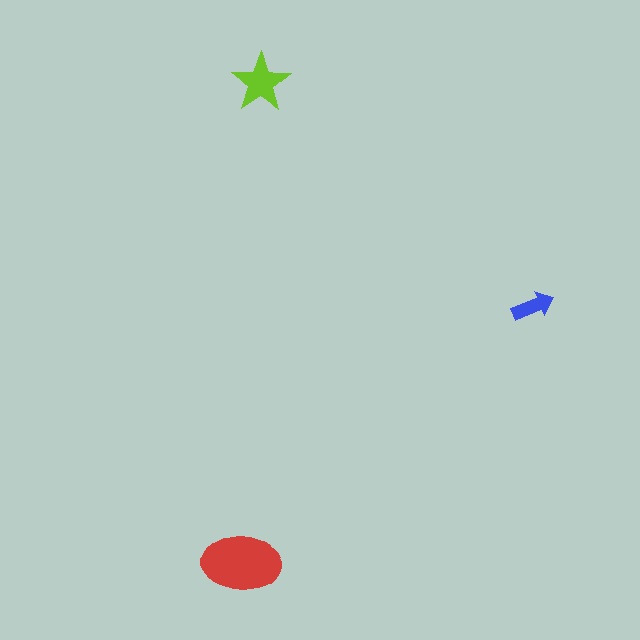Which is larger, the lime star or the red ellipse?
The red ellipse.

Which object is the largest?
The red ellipse.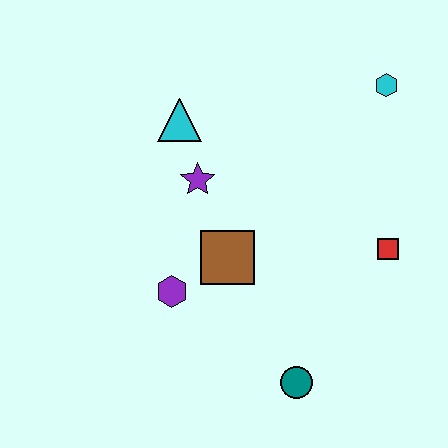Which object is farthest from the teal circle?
The cyan hexagon is farthest from the teal circle.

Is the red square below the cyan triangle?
Yes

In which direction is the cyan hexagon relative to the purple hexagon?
The cyan hexagon is to the right of the purple hexagon.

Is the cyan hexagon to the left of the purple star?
No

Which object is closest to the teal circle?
The brown square is closest to the teal circle.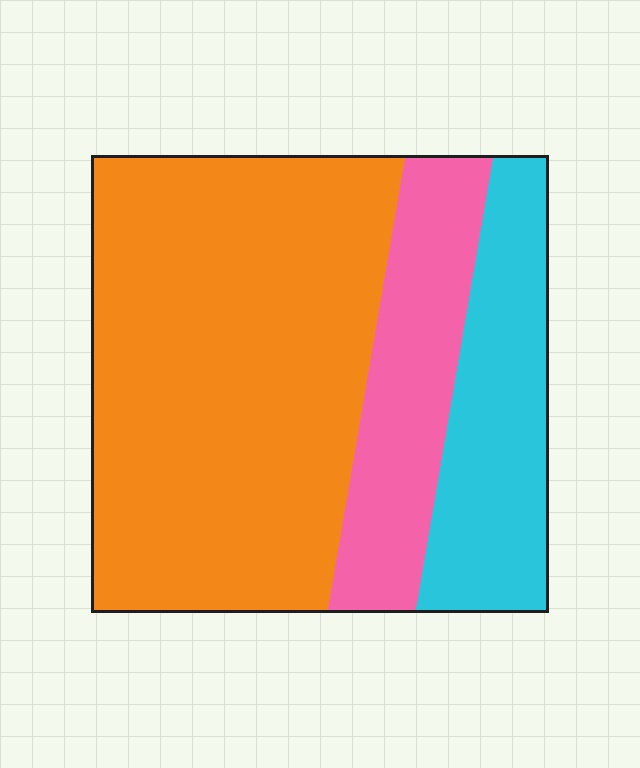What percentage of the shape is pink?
Pink takes up less than a quarter of the shape.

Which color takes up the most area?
Orange, at roughly 60%.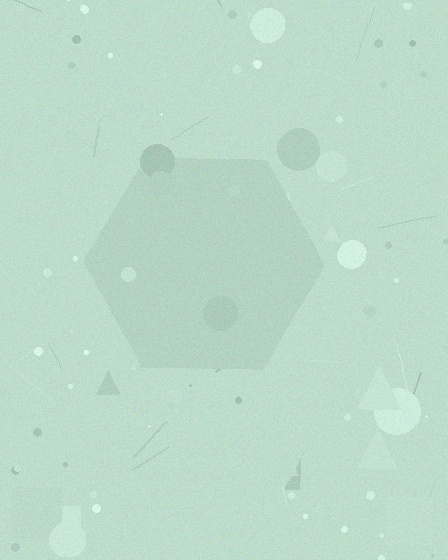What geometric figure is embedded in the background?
A hexagon is embedded in the background.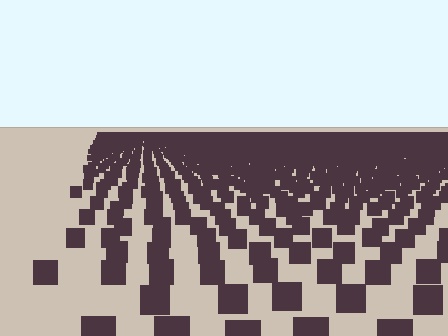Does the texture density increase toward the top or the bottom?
Density increases toward the top.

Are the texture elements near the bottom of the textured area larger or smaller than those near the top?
Larger. Near the bottom, elements are closer to the viewer and appear at a bigger on-screen size.